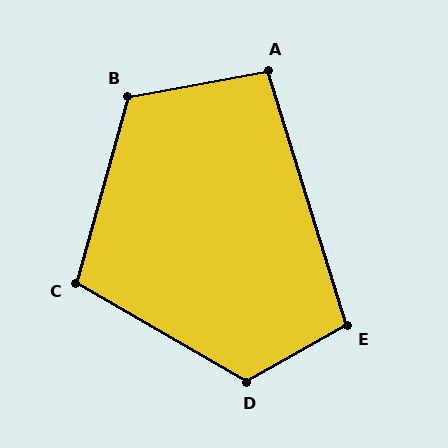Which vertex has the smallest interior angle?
A, at approximately 97 degrees.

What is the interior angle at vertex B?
Approximately 116 degrees (obtuse).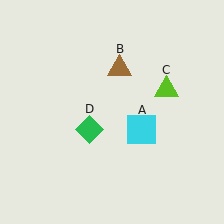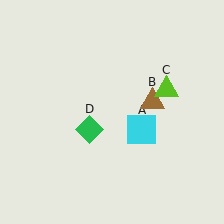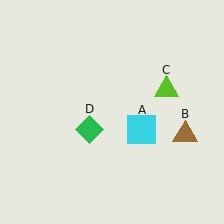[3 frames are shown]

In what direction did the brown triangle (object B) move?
The brown triangle (object B) moved down and to the right.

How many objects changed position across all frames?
1 object changed position: brown triangle (object B).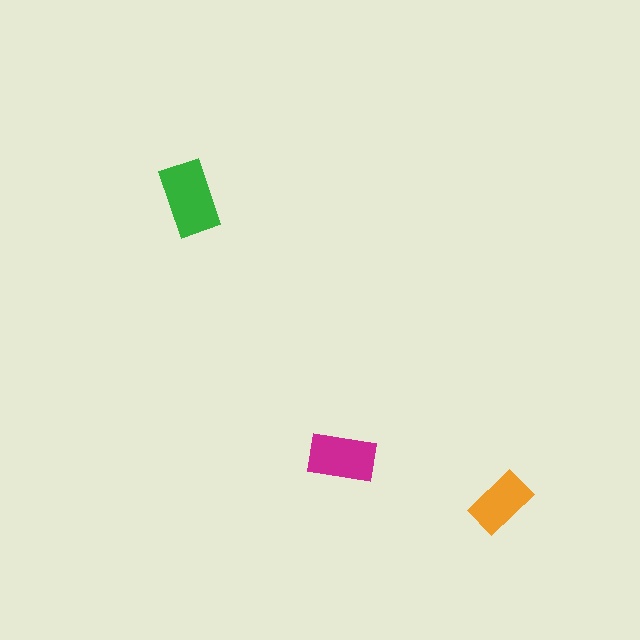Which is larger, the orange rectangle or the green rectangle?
The green one.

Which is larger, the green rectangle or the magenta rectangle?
The green one.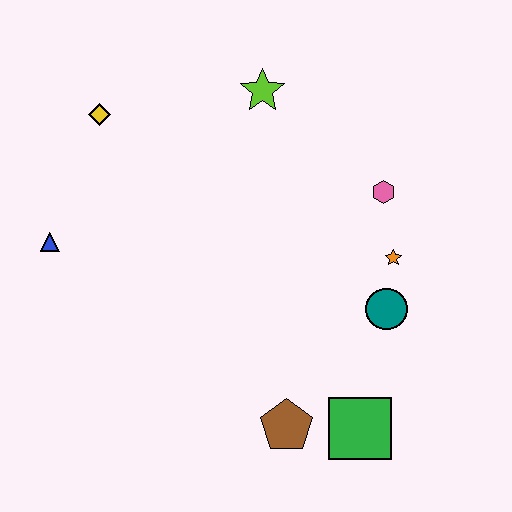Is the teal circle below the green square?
No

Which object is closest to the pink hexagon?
The orange star is closest to the pink hexagon.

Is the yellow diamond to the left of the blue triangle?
No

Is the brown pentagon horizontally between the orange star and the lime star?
Yes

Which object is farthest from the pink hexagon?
The blue triangle is farthest from the pink hexagon.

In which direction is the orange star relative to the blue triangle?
The orange star is to the right of the blue triangle.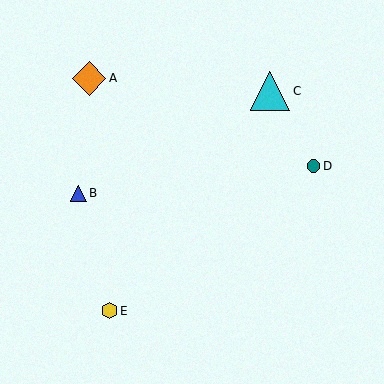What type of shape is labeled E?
Shape E is a yellow hexagon.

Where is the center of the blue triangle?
The center of the blue triangle is at (78, 193).